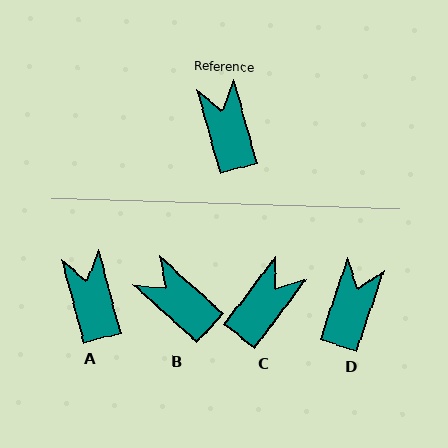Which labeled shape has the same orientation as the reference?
A.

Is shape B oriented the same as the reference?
No, it is off by about 33 degrees.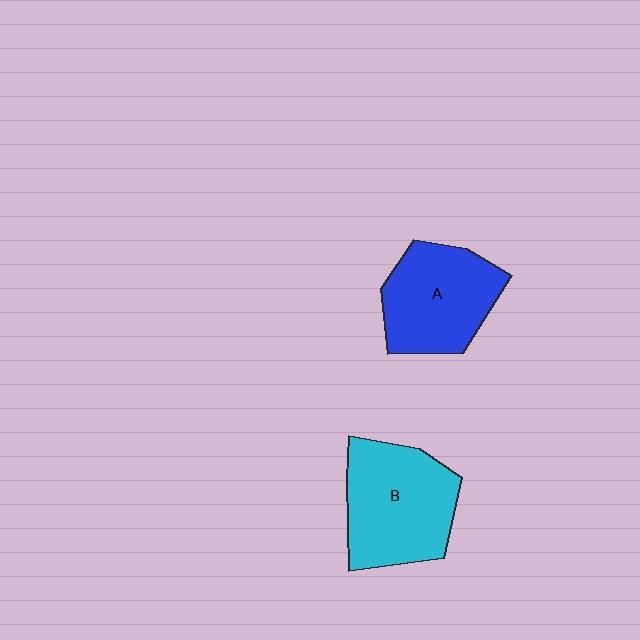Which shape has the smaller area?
Shape A (blue).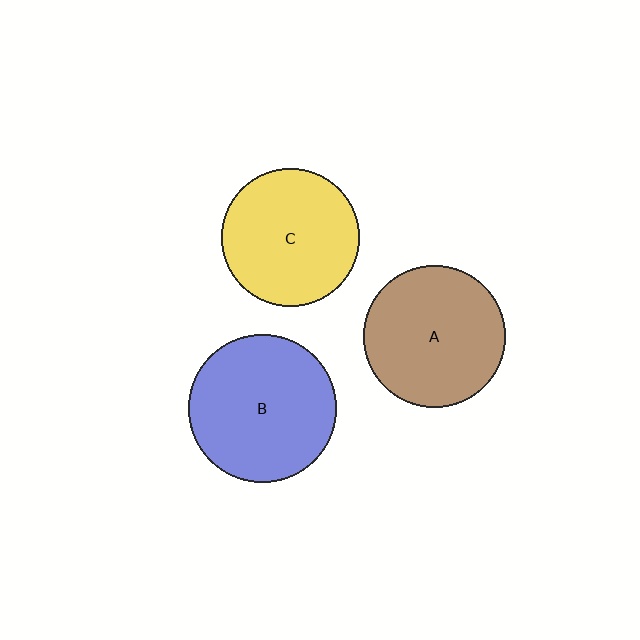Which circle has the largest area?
Circle B (blue).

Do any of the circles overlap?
No, none of the circles overlap.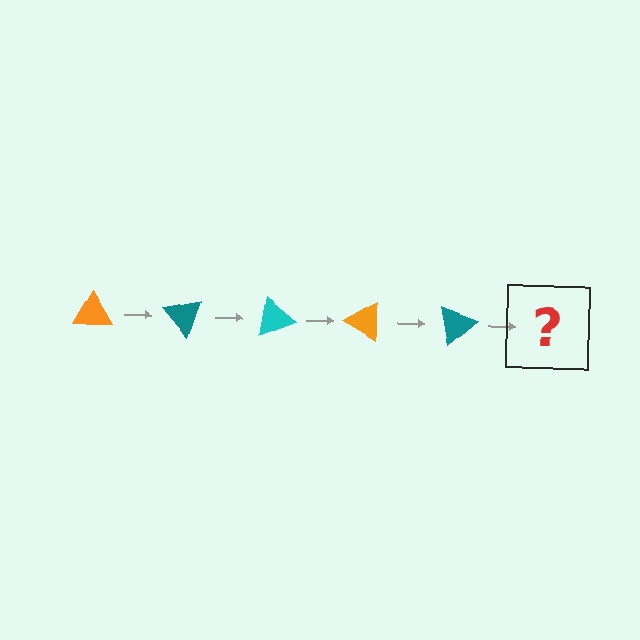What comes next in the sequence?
The next element should be a cyan triangle, rotated 250 degrees from the start.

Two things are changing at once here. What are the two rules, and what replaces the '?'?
The two rules are that it rotates 50 degrees each step and the color cycles through orange, teal, and cyan. The '?' should be a cyan triangle, rotated 250 degrees from the start.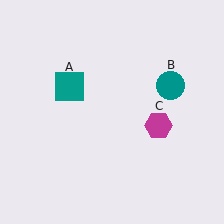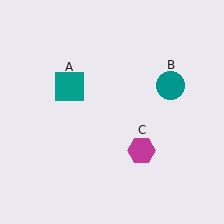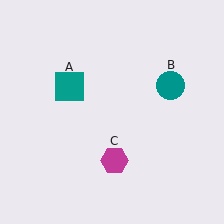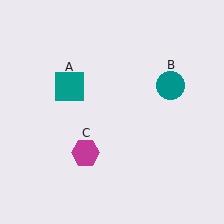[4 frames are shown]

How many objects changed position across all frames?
1 object changed position: magenta hexagon (object C).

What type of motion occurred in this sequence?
The magenta hexagon (object C) rotated clockwise around the center of the scene.